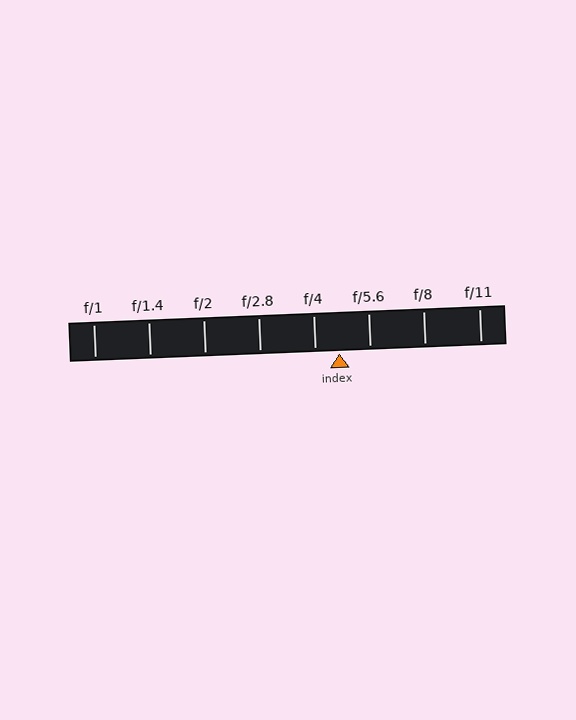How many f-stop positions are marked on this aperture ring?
There are 8 f-stop positions marked.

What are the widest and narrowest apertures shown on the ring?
The widest aperture shown is f/1 and the narrowest is f/11.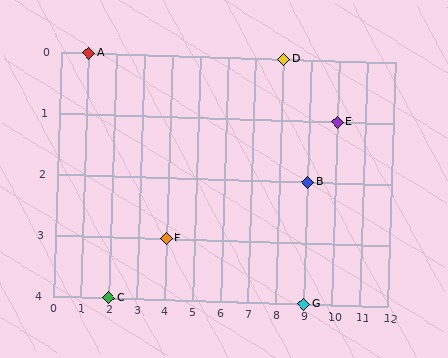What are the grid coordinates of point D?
Point D is at grid coordinates (8, 0).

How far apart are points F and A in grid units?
Points F and A are 3 columns and 3 rows apart (about 4.2 grid units diagonally).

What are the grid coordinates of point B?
Point B is at grid coordinates (9, 2).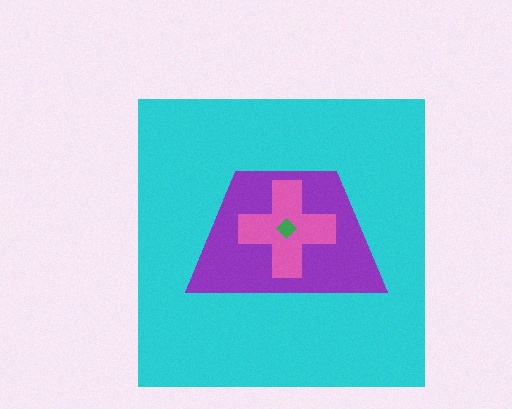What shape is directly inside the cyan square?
The purple trapezoid.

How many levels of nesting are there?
4.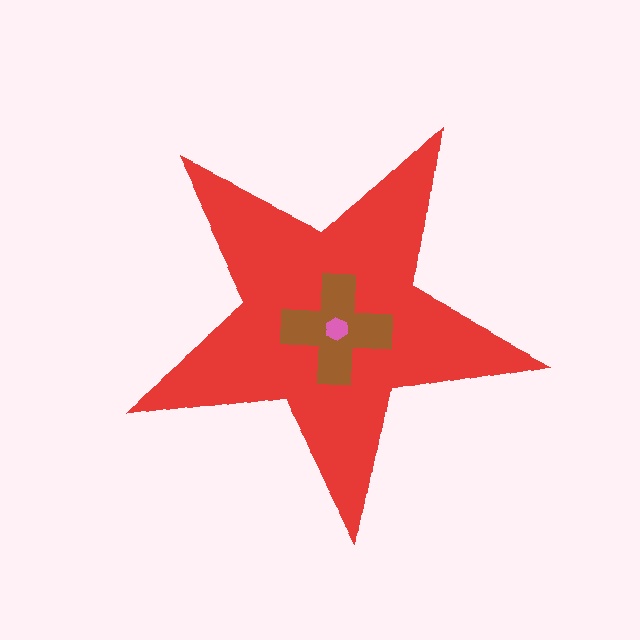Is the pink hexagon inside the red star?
Yes.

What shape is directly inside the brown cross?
The pink hexagon.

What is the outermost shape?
The red star.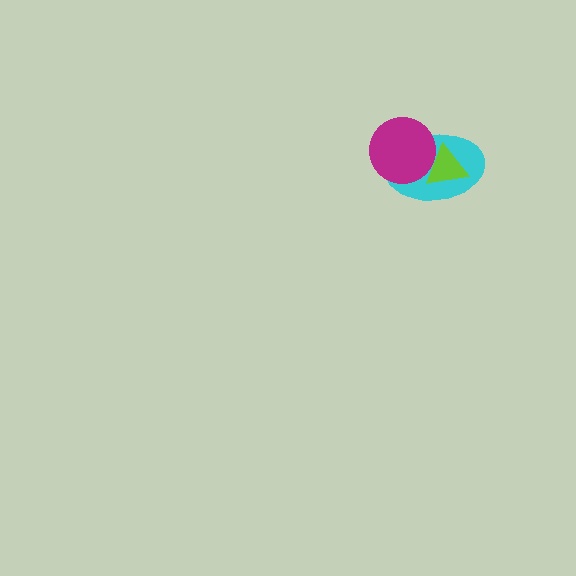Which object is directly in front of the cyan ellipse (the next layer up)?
The magenta circle is directly in front of the cyan ellipse.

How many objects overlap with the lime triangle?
2 objects overlap with the lime triangle.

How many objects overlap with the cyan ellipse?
2 objects overlap with the cyan ellipse.